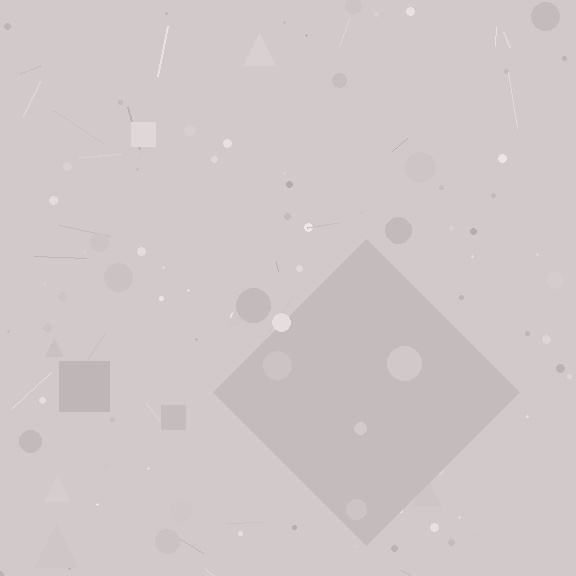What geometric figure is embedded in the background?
A diamond is embedded in the background.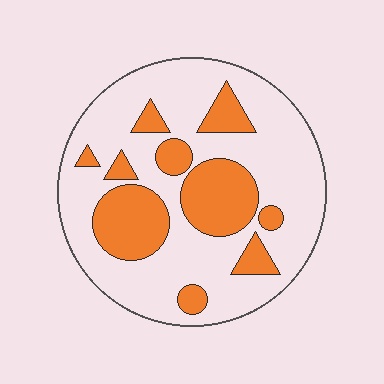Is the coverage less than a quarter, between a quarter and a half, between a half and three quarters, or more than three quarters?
Between a quarter and a half.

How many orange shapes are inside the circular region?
10.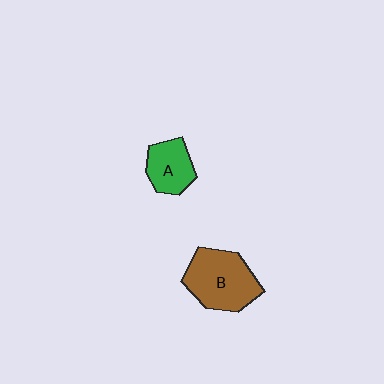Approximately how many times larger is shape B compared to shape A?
Approximately 1.7 times.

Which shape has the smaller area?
Shape A (green).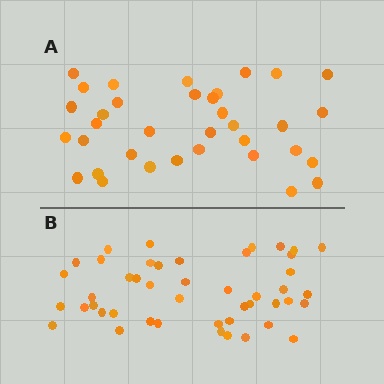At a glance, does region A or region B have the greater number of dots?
Region B (the bottom region) has more dots.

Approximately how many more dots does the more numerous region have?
Region B has roughly 12 or so more dots than region A.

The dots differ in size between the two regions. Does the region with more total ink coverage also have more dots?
No. Region A has more total ink coverage because its dots are larger, but region B actually contains more individual dots. Total area can be misleading — the number of items is what matters here.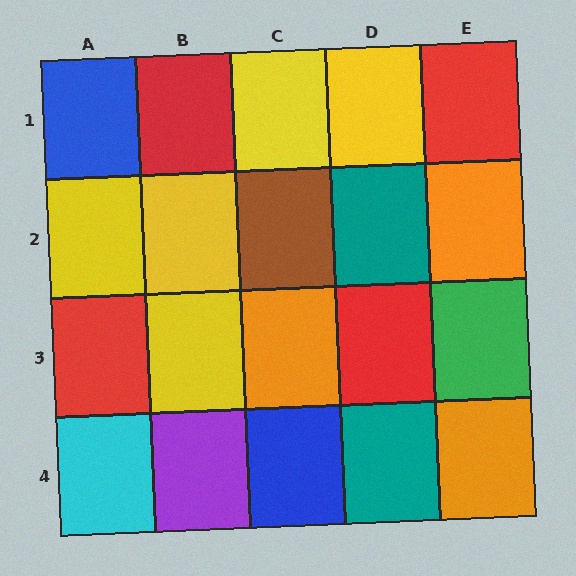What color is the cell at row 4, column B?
Purple.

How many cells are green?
1 cell is green.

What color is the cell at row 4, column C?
Blue.